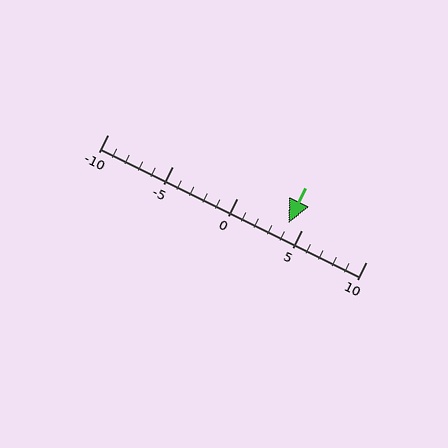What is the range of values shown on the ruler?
The ruler shows values from -10 to 10.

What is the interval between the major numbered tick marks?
The major tick marks are spaced 5 units apart.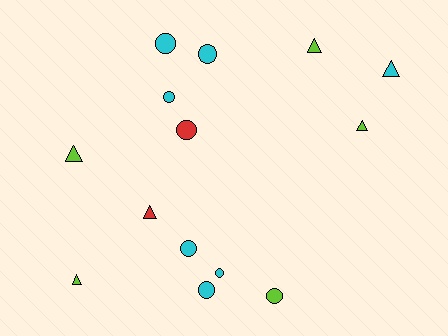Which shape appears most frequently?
Circle, with 8 objects.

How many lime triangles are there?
There are 4 lime triangles.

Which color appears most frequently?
Cyan, with 7 objects.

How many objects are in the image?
There are 14 objects.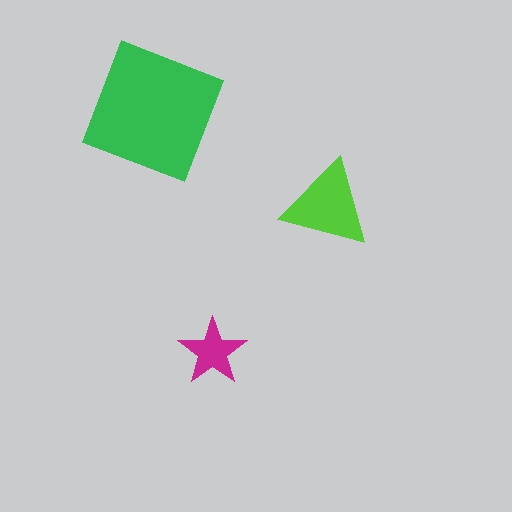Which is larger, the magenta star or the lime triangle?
The lime triangle.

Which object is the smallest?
The magenta star.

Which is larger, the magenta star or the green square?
The green square.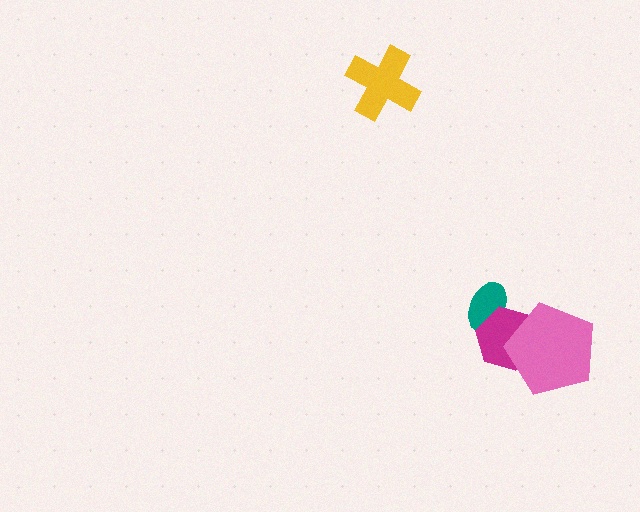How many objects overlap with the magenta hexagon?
2 objects overlap with the magenta hexagon.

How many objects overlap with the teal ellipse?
1 object overlaps with the teal ellipse.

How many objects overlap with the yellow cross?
0 objects overlap with the yellow cross.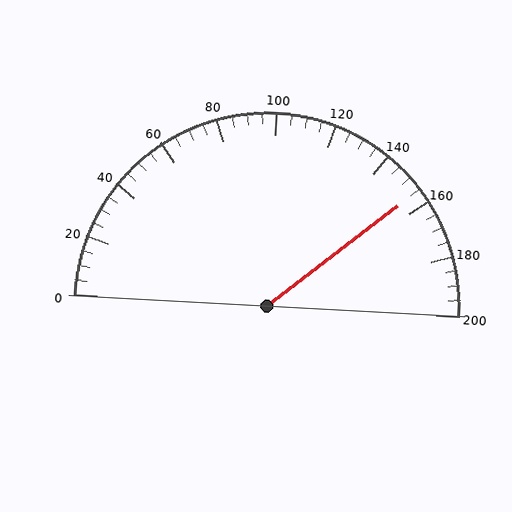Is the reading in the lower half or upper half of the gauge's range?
The reading is in the upper half of the range (0 to 200).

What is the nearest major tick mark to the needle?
The nearest major tick mark is 160.